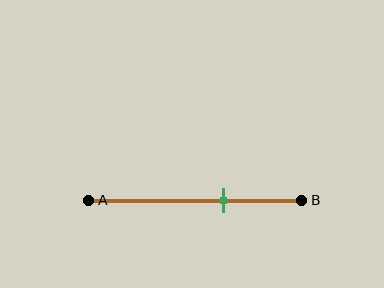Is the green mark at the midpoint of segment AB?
No, the mark is at about 65% from A, not at the 50% midpoint.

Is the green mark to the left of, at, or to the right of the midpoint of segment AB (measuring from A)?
The green mark is to the right of the midpoint of segment AB.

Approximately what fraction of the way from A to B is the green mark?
The green mark is approximately 65% of the way from A to B.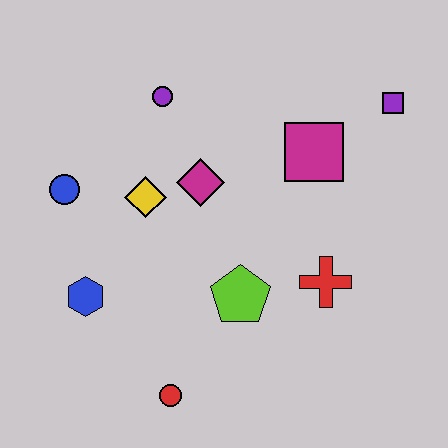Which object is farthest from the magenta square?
The red circle is farthest from the magenta square.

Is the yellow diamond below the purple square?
Yes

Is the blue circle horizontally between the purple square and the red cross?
No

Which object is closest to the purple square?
The magenta square is closest to the purple square.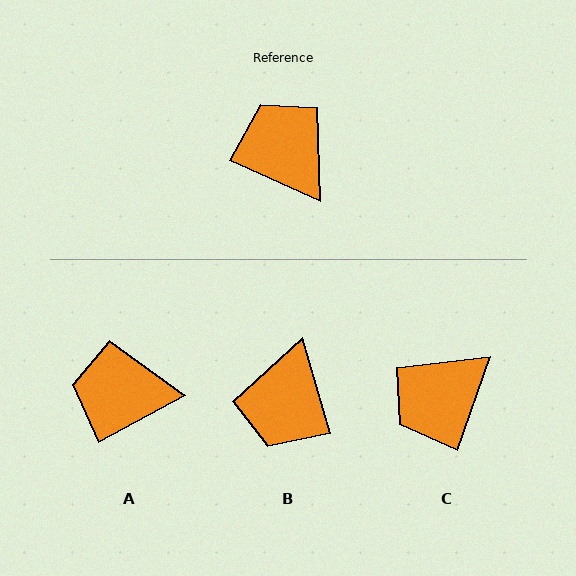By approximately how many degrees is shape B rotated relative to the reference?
Approximately 130 degrees counter-clockwise.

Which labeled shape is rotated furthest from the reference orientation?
B, about 130 degrees away.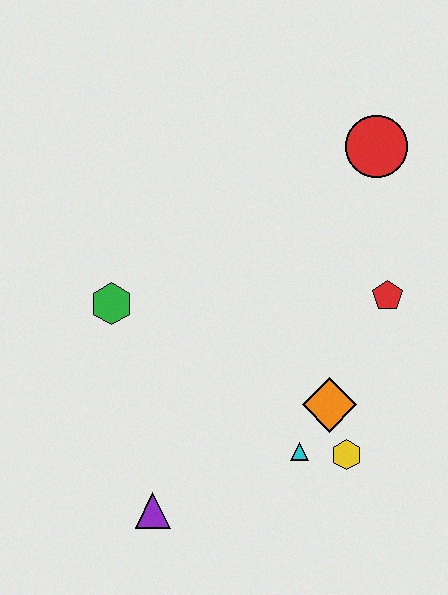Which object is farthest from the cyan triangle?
The red circle is farthest from the cyan triangle.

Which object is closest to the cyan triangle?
The yellow hexagon is closest to the cyan triangle.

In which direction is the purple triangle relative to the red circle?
The purple triangle is below the red circle.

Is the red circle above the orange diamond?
Yes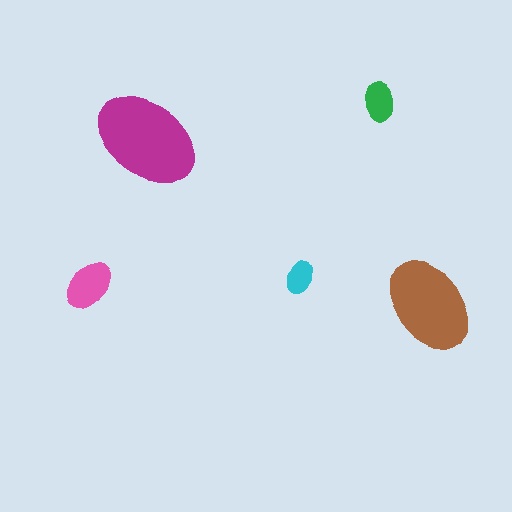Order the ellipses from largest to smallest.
the magenta one, the brown one, the pink one, the green one, the cyan one.